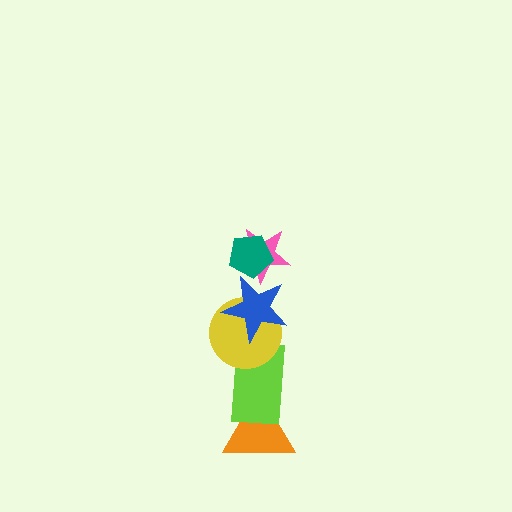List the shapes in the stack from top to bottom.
From top to bottom: the teal pentagon, the pink star, the blue star, the yellow circle, the lime rectangle, the orange triangle.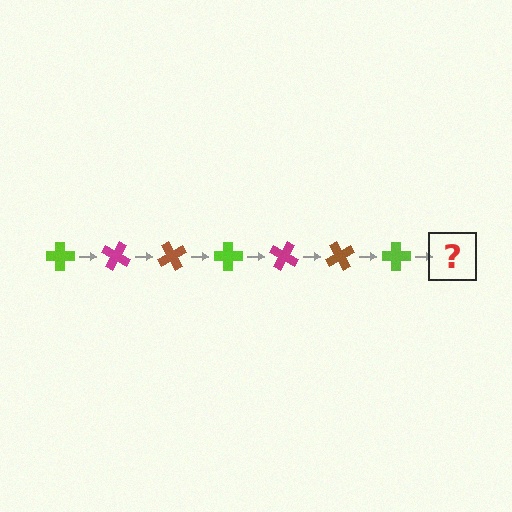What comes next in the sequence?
The next element should be a magenta cross, rotated 210 degrees from the start.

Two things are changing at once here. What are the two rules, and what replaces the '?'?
The two rules are that it rotates 30 degrees each step and the color cycles through lime, magenta, and brown. The '?' should be a magenta cross, rotated 210 degrees from the start.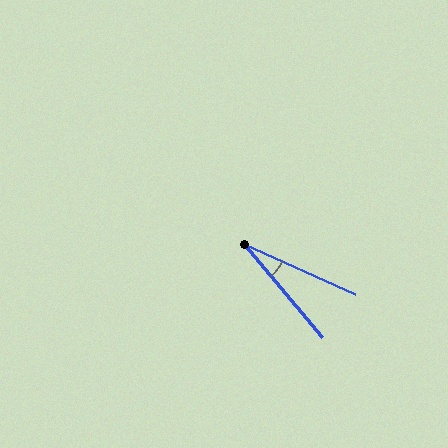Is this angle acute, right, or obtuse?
It is acute.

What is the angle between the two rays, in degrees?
Approximately 25 degrees.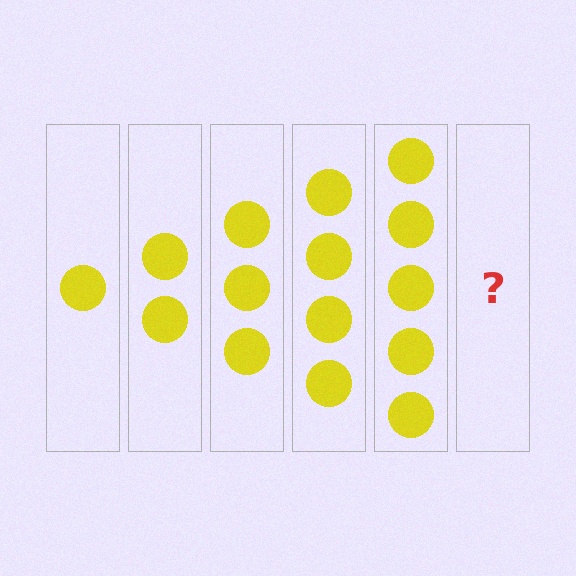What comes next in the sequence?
The next element should be 6 circles.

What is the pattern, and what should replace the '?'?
The pattern is that each step adds one more circle. The '?' should be 6 circles.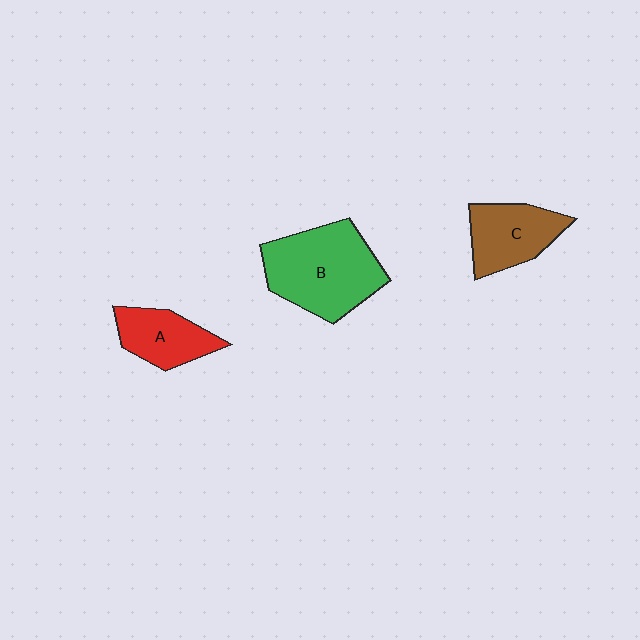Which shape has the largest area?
Shape B (green).